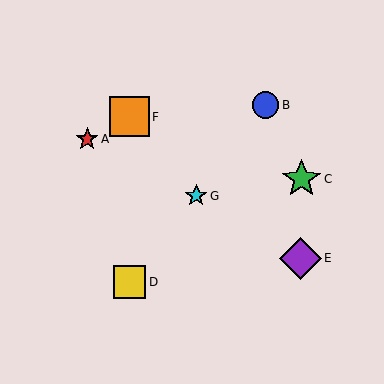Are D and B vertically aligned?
No, D is at x≈129 and B is at x≈265.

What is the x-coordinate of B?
Object B is at x≈265.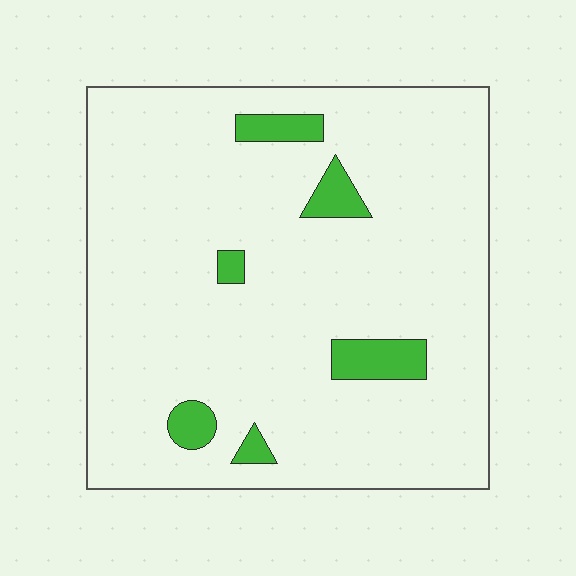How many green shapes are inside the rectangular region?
6.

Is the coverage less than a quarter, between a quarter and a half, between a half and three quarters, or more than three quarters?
Less than a quarter.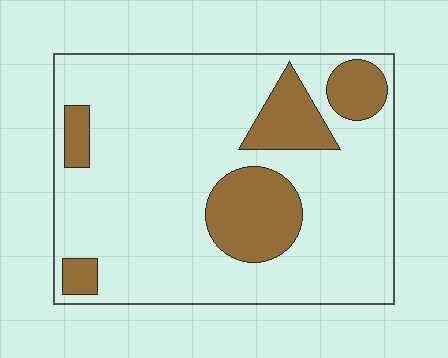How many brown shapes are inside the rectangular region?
5.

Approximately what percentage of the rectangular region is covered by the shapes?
Approximately 20%.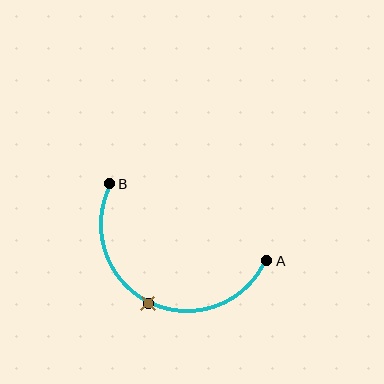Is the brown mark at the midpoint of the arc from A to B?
Yes. The brown mark lies on the arc at equal arc-length from both A and B — it is the arc midpoint.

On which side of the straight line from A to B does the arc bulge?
The arc bulges below the straight line connecting A and B.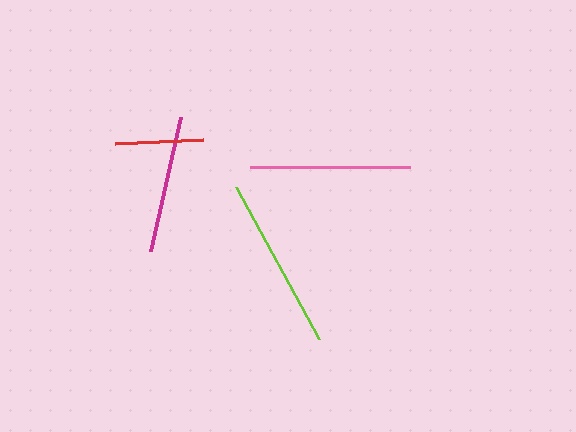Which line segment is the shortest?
The red line is the shortest at approximately 88 pixels.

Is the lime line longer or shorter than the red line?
The lime line is longer than the red line.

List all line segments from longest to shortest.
From longest to shortest: lime, pink, magenta, red.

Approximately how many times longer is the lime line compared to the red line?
The lime line is approximately 2.0 times the length of the red line.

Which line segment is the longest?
The lime line is the longest at approximately 173 pixels.